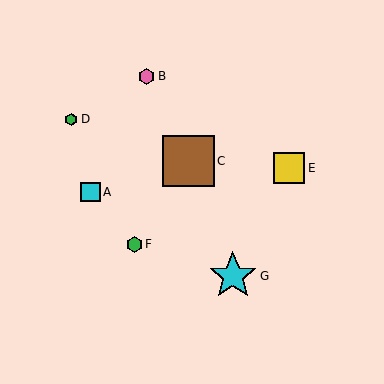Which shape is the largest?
The brown square (labeled C) is the largest.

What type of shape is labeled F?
Shape F is a green hexagon.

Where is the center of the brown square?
The center of the brown square is at (188, 161).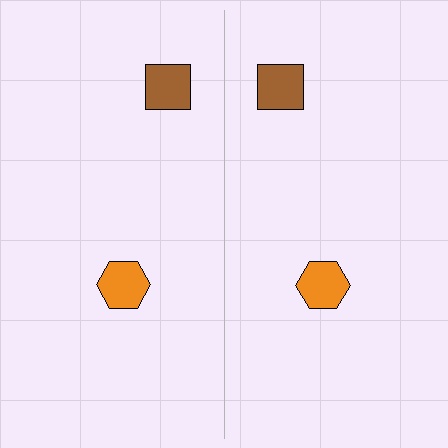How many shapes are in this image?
There are 4 shapes in this image.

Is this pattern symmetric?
Yes, this pattern has bilateral (reflection) symmetry.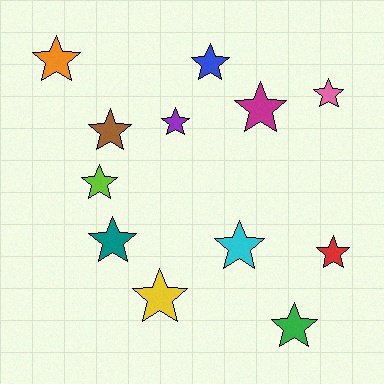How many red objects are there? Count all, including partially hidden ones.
There is 1 red object.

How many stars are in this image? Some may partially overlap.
There are 12 stars.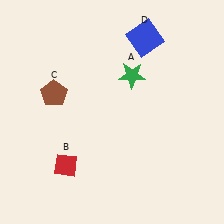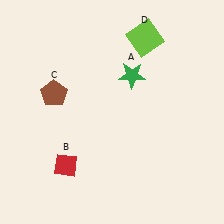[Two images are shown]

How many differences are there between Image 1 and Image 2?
There is 1 difference between the two images.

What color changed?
The square (D) changed from blue in Image 1 to lime in Image 2.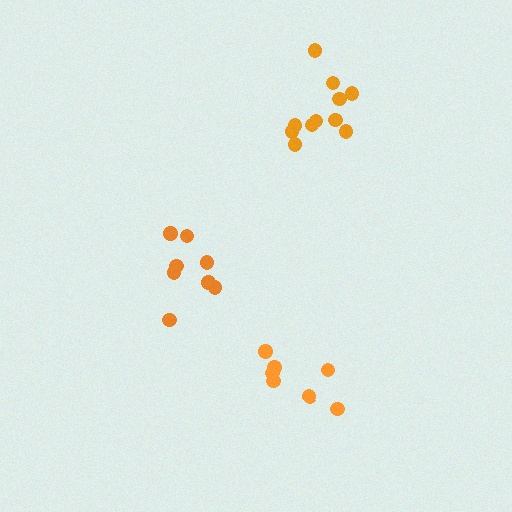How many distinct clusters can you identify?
There are 3 distinct clusters.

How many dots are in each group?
Group 1: 11 dots, Group 2: 8 dots, Group 3: 7 dots (26 total).